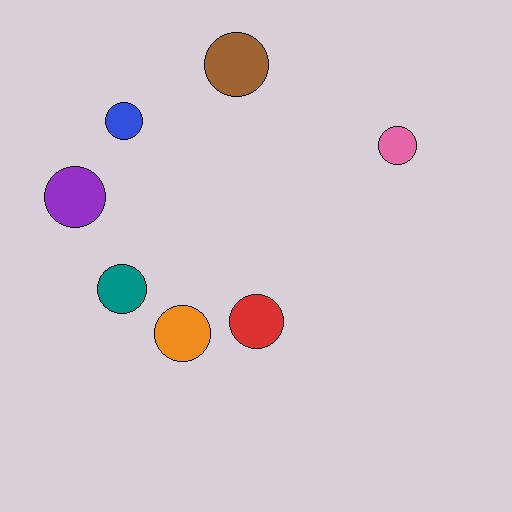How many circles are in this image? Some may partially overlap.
There are 7 circles.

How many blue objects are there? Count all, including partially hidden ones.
There is 1 blue object.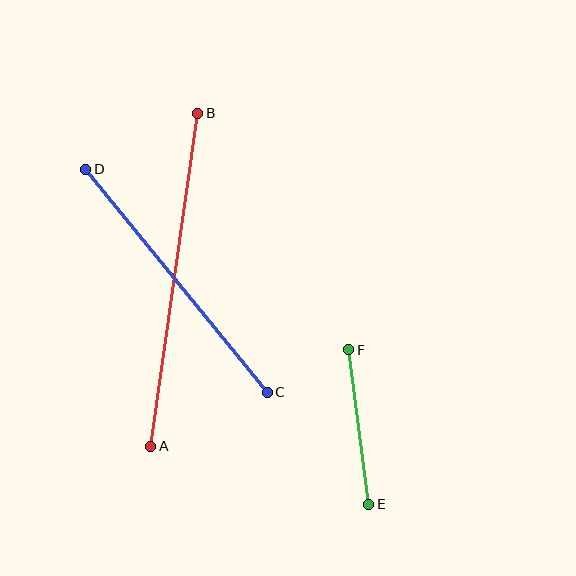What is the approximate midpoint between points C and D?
The midpoint is at approximately (177, 281) pixels.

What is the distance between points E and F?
The distance is approximately 156 pixels.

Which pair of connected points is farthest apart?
Points A and B are farthest apart.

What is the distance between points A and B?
The distance is approximately 336 pixels.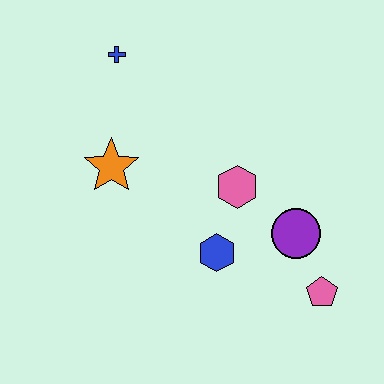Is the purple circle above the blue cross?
No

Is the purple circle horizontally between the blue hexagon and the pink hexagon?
No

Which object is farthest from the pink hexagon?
The blue cross is farthest from the pink hexagon.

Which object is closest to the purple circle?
The pink pentagon is closest to the purple circle.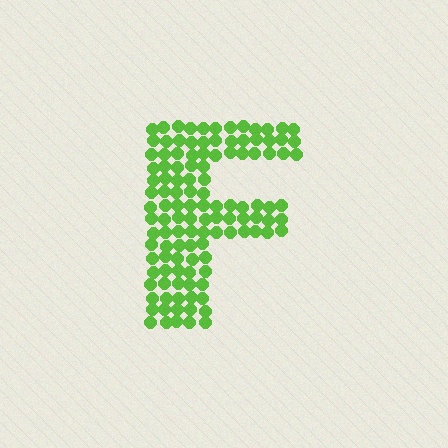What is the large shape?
The large shape is the letter F.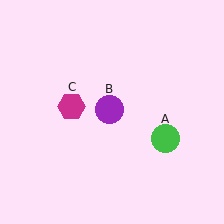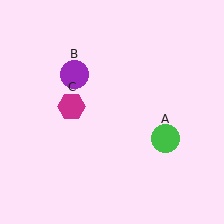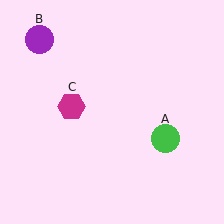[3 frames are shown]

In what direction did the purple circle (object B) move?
The purple circle (object B) moved up and to the left.